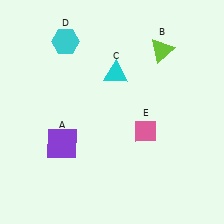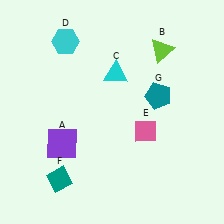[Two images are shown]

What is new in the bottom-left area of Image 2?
A teal diamond (F) was added in the bottom-left area of Image 2.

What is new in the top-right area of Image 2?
A teal pentagon (G) was added in the top-right area of Image 2.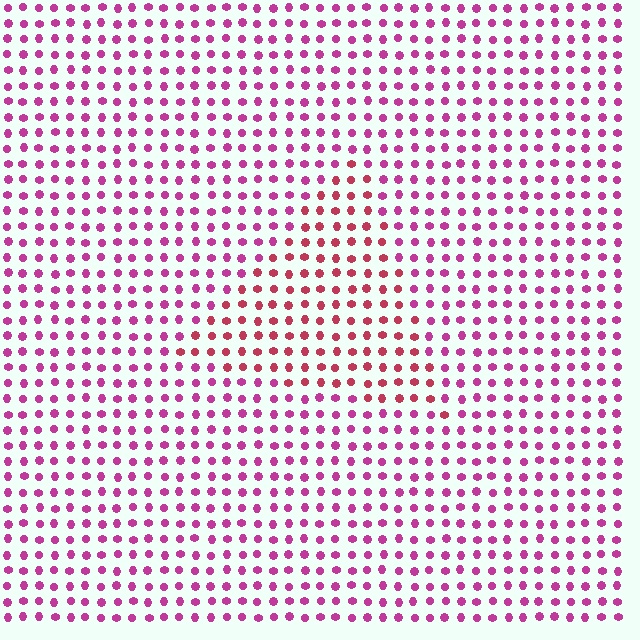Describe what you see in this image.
The image is filled with small magenta elements in a uniform arrangement. A triangle-shaped region is visible where the elements are tinted to a slightly different hue, forming a subtle color boundary.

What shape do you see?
I see a triangle.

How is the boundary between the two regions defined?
The boundary is defined purely by a slight shift in hue (about 30 degrees). Spacing, size, and orientation are identical on both sides.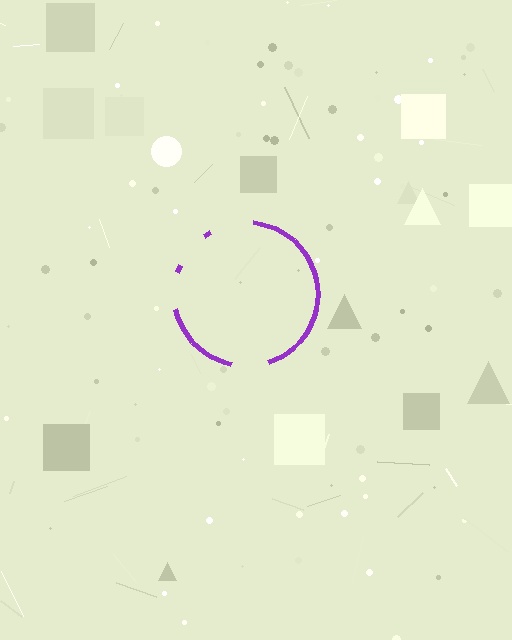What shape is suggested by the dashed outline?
The dashed outline suggests a circle.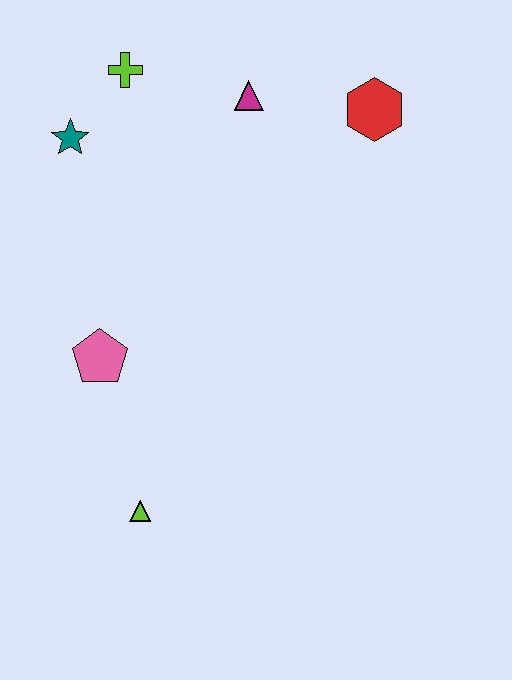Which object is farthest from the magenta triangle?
The lime triangle is farthest from the magenta triangle.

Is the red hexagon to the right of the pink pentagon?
Yes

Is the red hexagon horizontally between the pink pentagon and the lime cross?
No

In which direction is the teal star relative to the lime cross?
The teal star is below the lime cross.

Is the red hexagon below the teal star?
No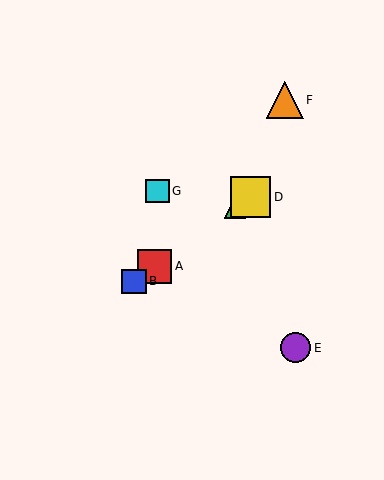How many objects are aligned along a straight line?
4 objects (A, B, C, D) are aligned along a straight line.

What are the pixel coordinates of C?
Object C is at (235, 208).